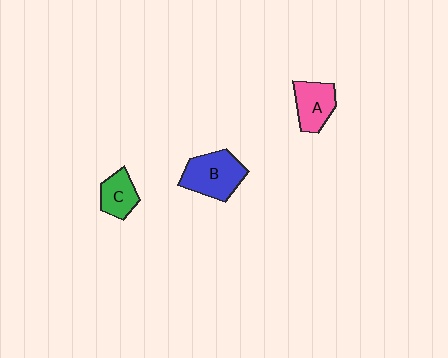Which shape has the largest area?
Shape B (blue).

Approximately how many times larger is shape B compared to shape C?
Approximately 1.7 times.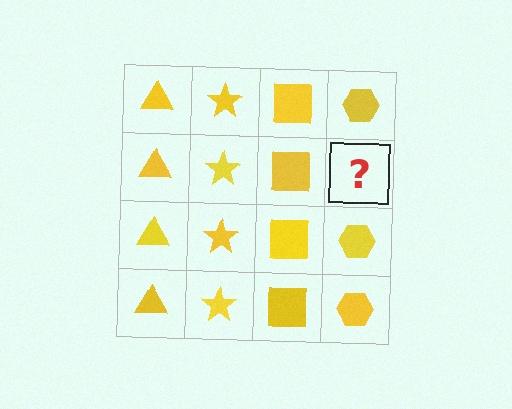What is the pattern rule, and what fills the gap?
The rule is that each column has a consistent shape. The gap should be filled with a yellow hexagon.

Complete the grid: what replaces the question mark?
The question mark should be replaced with a yellow hexagon.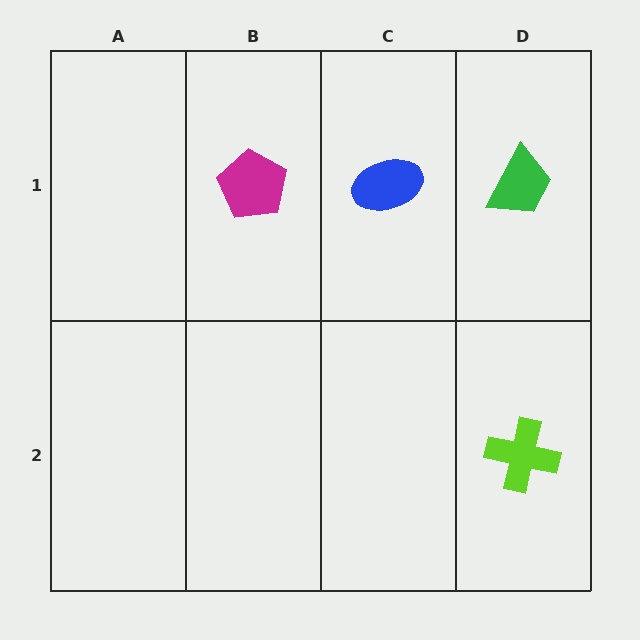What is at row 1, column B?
A magenta pentagon.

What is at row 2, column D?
A lime cross.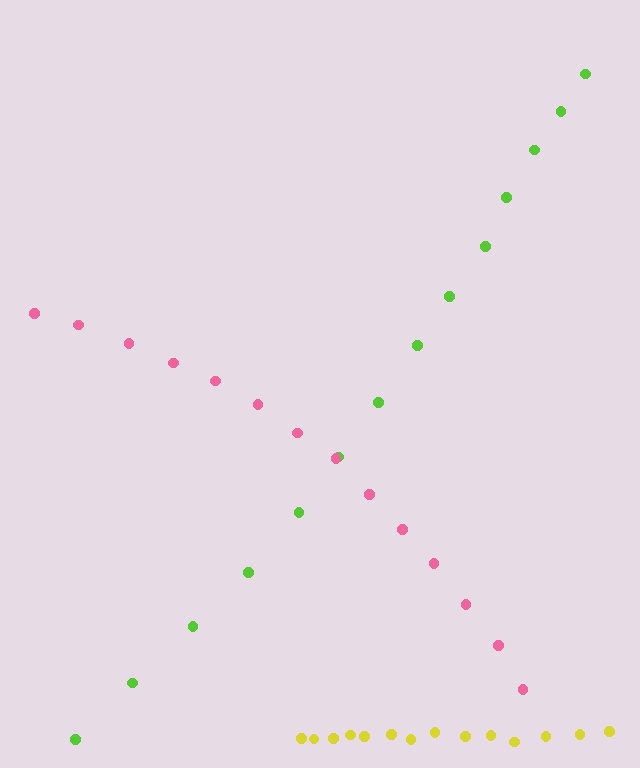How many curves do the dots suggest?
There are 3 distinct paths.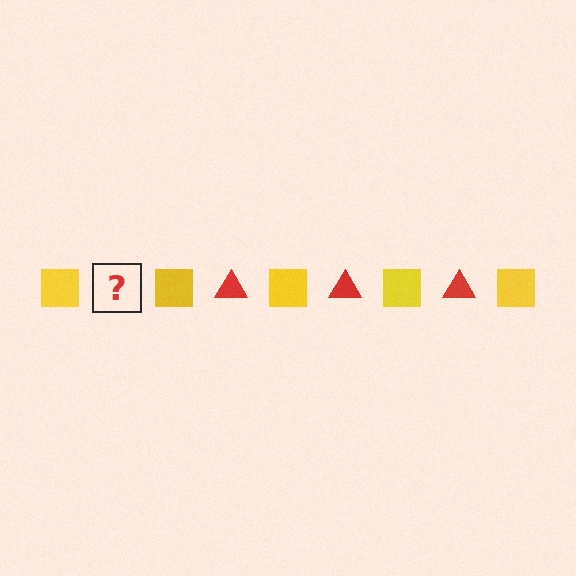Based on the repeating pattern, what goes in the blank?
The blank should be a red triangle.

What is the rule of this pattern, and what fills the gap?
The rule is that the pattern alternates between yellow square and red triangle. The gap should be filled with a red triangle.